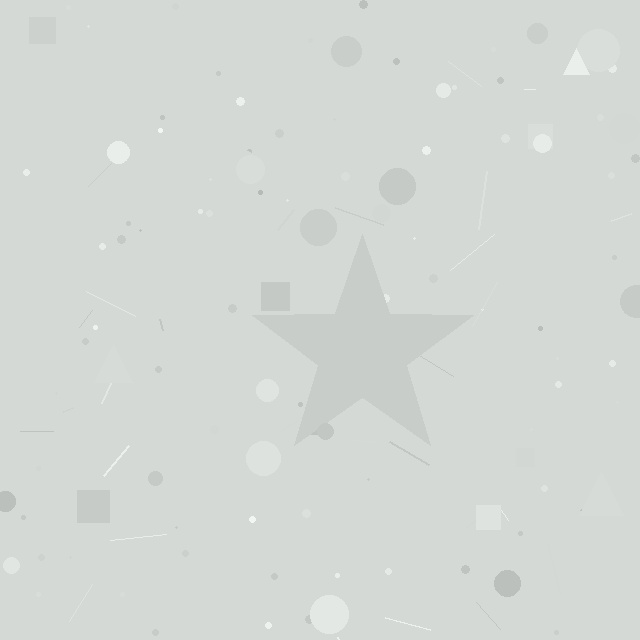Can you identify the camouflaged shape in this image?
The camouflaged shape is a star.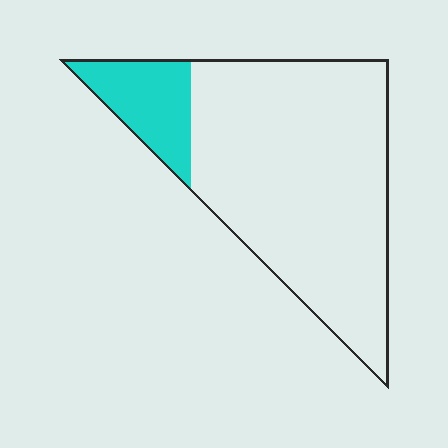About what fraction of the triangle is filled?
About one sixth (1/6).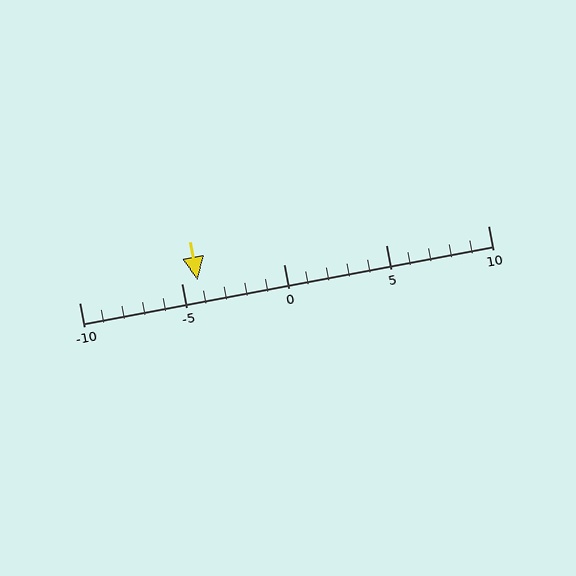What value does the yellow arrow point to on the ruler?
The yellow arrow points to approximately -4.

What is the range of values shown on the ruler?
The ruler shows values from -10 to 10.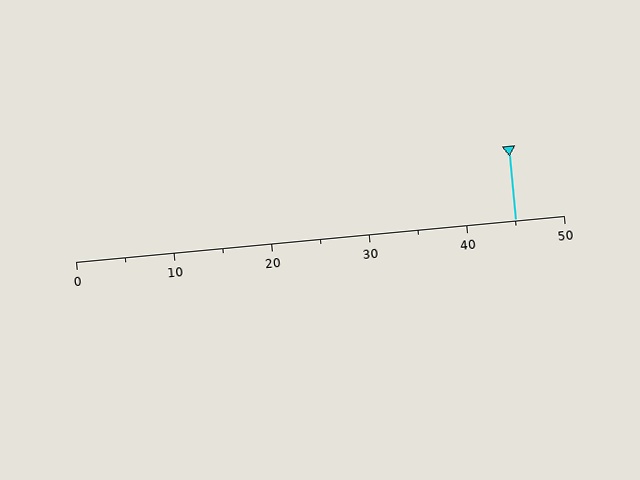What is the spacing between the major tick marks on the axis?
The major ticks are spaced 10 apart.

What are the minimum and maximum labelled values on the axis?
The axis runs from 0 to 50.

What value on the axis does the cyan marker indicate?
The marker indicates approximately 45.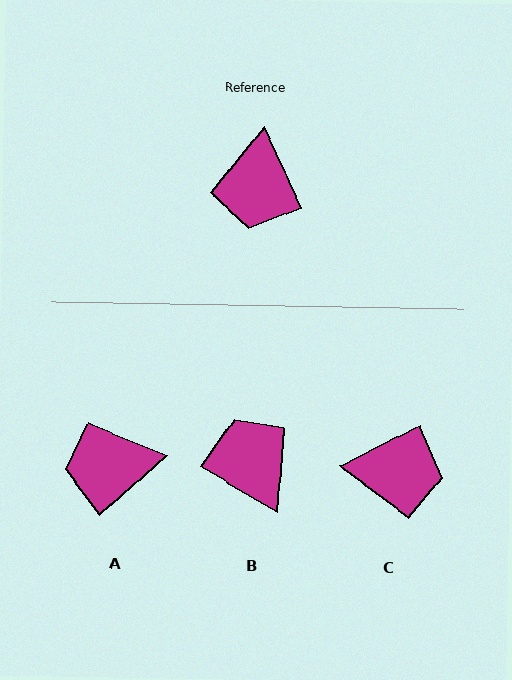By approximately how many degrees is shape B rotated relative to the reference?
Approximately 146 degrees clockwise.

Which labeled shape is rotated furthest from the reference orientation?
B, about 146 degrees away.